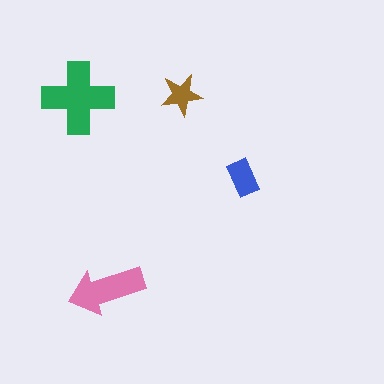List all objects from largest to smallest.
The green cross, the pink arrow, the blue rectangle, the brown star.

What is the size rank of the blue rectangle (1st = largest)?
3rd.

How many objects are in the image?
There are 4 objects in the image.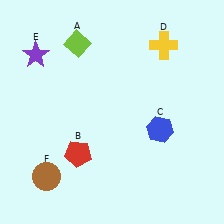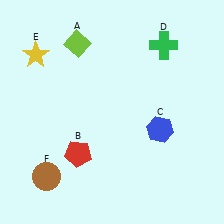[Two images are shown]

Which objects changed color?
D changed from yellow to green. E changed from purple to yellow.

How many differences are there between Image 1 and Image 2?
There are 2 differences between the two images.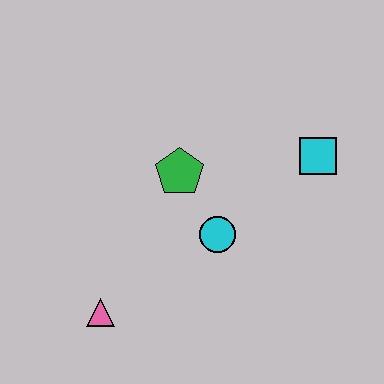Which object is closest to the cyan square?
The cyan circle is closest to the cyan square.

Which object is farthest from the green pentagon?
The pink triangle is farthest from the green pentagon.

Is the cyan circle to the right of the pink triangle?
Yes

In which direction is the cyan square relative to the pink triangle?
The cyan square is to the right of the pink triangle.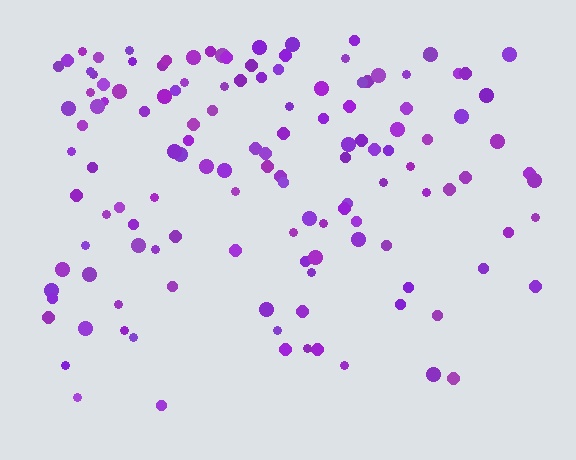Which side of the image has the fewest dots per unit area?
The bottom.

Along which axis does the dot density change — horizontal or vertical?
Vertical.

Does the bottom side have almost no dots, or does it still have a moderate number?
Still a moderate number, just noticeably fewer than the top.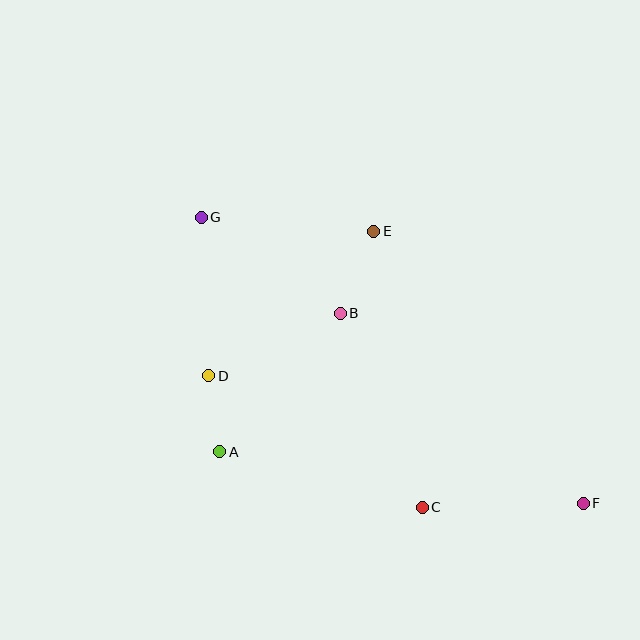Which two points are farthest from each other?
Points F and G are farthest from each other.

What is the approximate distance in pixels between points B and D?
The distance between B and D is approximately 145 pixels.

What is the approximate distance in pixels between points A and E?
The distance between A and E is approximately 269 pixels.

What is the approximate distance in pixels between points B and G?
The distance between B and G is approximately 169 pixels.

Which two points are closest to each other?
Points A and D are closest to each other.